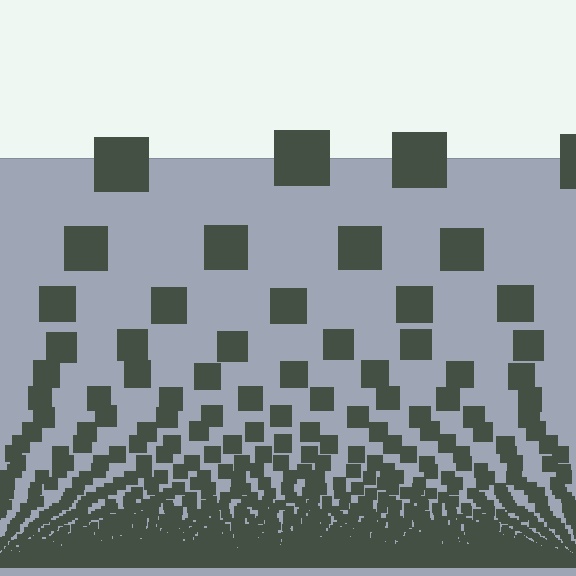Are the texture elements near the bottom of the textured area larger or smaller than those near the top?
Smaller. The gradient is inverted — elements near the bottom are smaller and denser.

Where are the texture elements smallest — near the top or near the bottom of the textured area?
Near the bottom.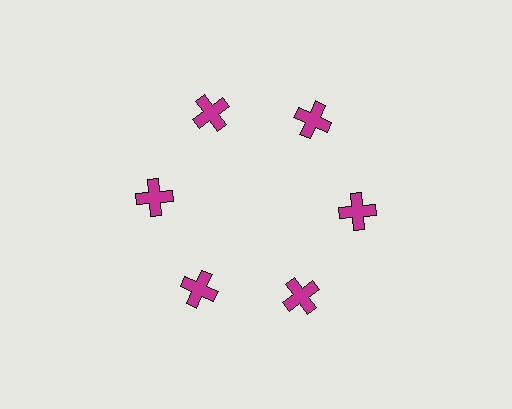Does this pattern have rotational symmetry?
Yes, this pattern has 6-fold rotational symmetry. It looks the same after rotating 60 degrees around the center.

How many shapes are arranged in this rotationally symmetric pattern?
There are 6 shapes, arranged in 6 groups of 1.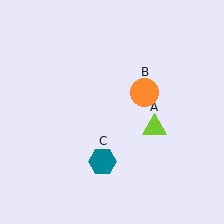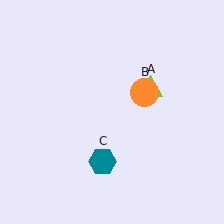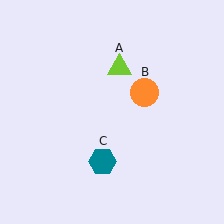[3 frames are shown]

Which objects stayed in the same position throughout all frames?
Orange circle (object B) and teal hexagon (object C) remained stationary.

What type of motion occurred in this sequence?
The lime triangle (object A) rotated counterclockwise around the center of the scene.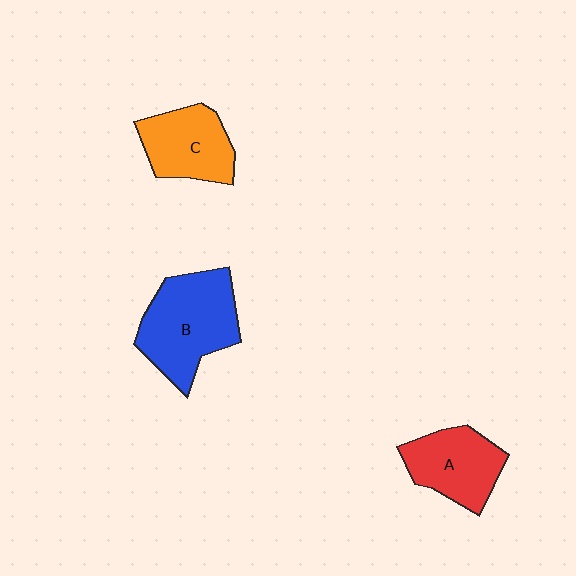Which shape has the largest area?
Shape B (blue).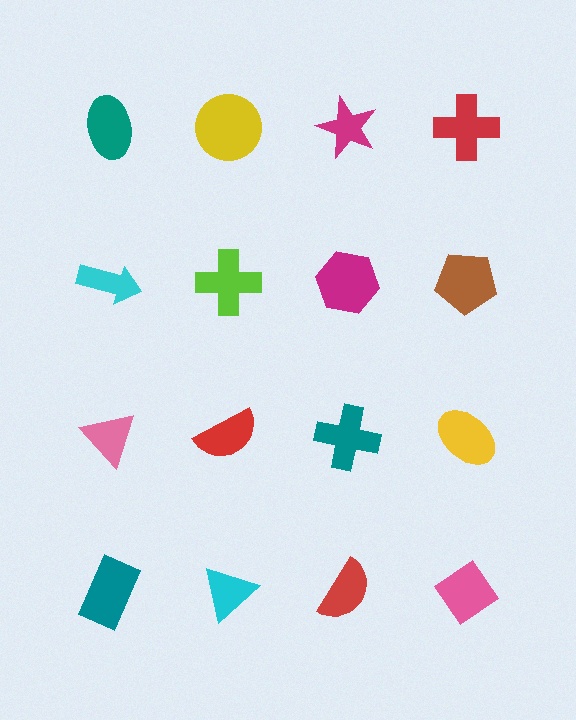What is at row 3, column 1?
A pink triangle.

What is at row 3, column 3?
A teal cross.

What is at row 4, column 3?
A red semicircle.